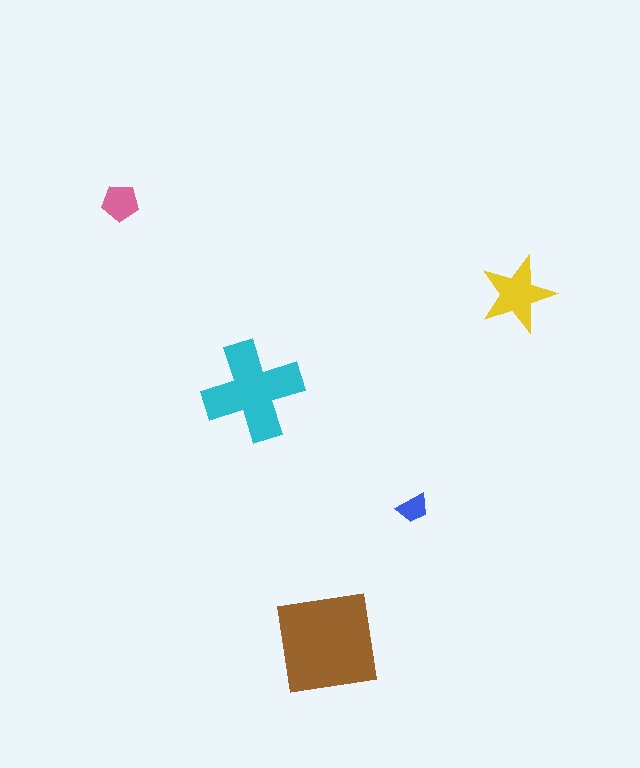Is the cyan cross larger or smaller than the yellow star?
Larger.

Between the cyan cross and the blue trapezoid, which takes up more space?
The cyan cross.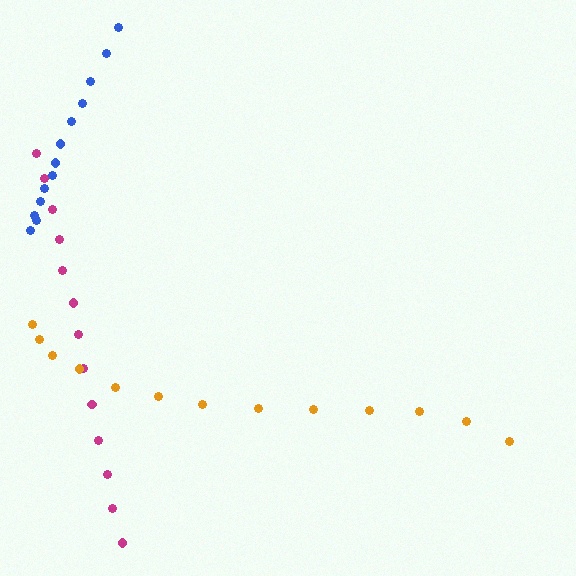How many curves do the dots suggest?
There are 3 distinct paths.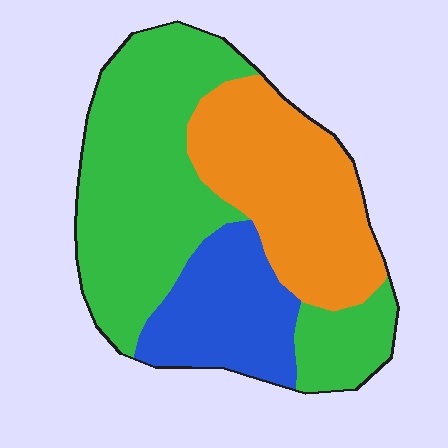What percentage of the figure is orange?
Orange takes up between a sixth and a third of the figure.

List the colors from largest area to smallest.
From largest to smallest: green, orange, blue.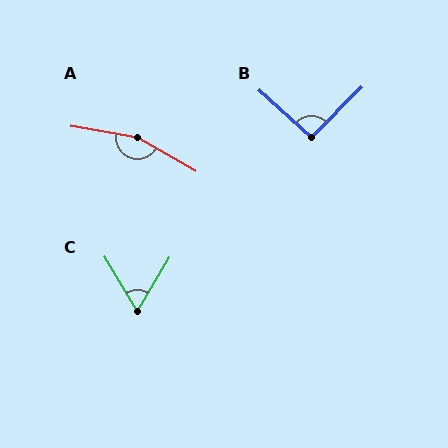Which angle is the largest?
A, at approximately 160 degrees.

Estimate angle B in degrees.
Approximately 92 degrees.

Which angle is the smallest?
C, at approximately 61 degrees.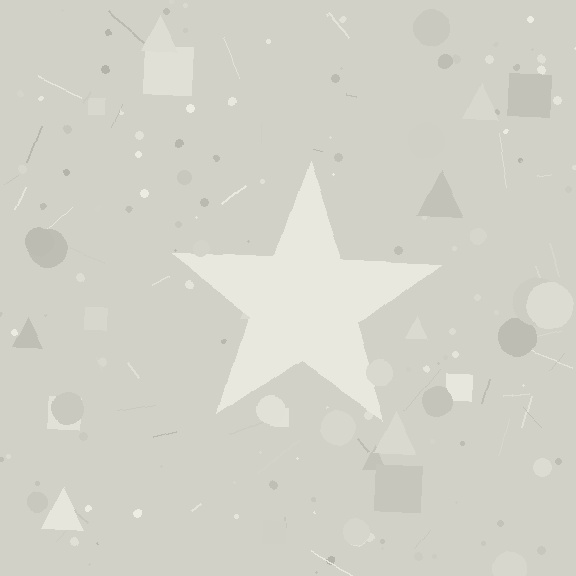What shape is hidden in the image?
A star is hidden in the image.